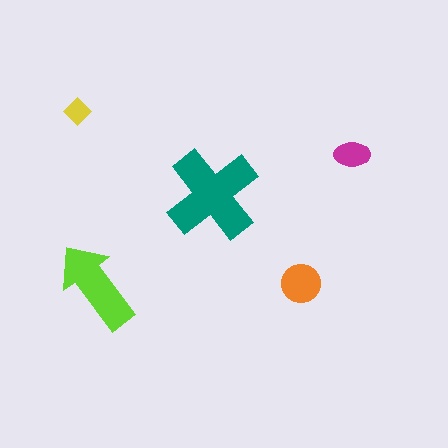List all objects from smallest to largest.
The yellow diamond, the magenta ellipse, the orange circle, the lime arrow, the teal cross.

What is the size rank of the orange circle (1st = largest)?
3rd.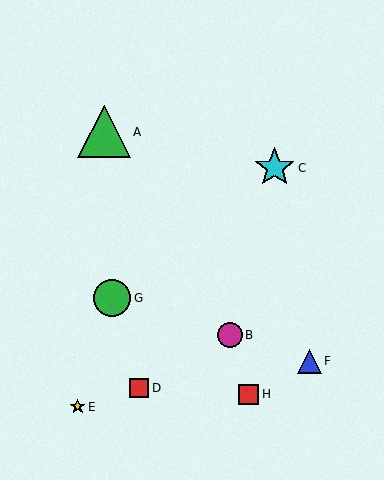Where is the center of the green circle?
The center of the green circle is at (112, 298).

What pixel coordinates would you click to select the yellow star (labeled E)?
Click at (78, 407) to select the yellow star E.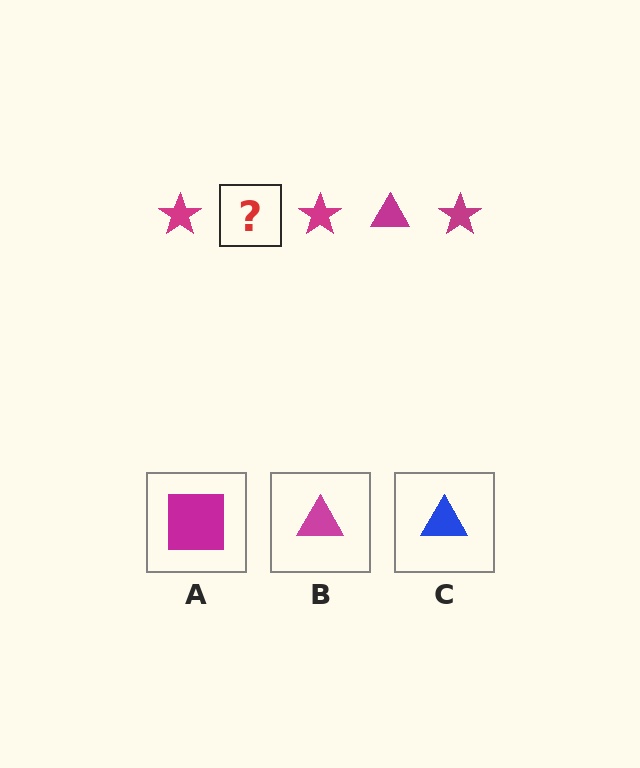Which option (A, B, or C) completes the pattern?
B.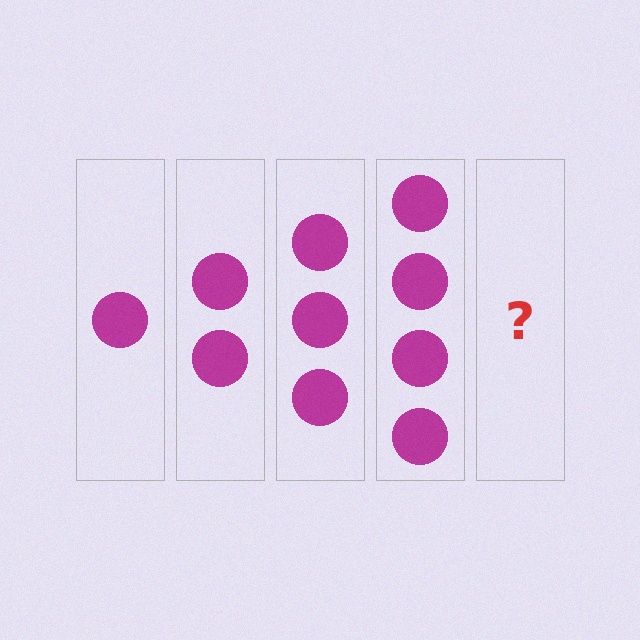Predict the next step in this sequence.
The next step is 5 circles.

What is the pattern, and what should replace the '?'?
The pattern is that each step adds one more circle. The '?' should be 5 circles.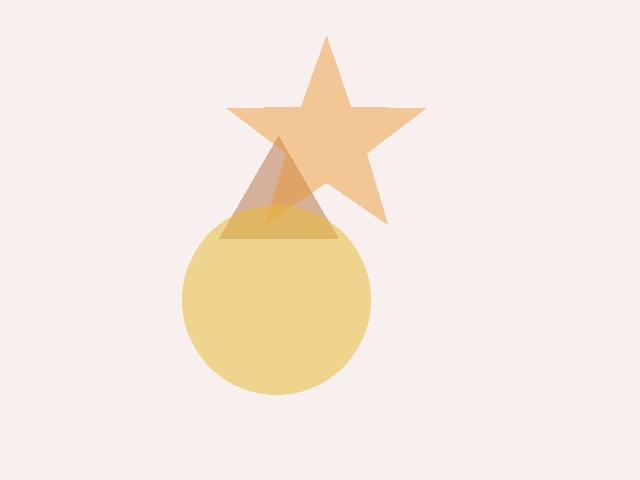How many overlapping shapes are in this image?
There are 3 overlapping shapes in the image.